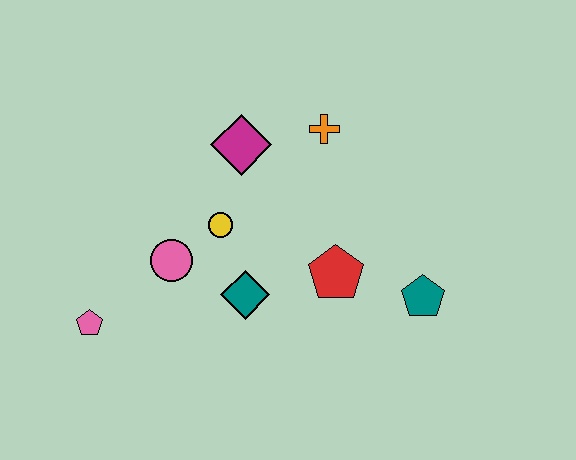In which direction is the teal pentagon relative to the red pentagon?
The teal pentagon is to the right of the red pentagon.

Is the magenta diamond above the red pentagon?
Yes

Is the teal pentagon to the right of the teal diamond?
Yes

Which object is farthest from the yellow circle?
The teal pentagon is farthest from the yellow circle.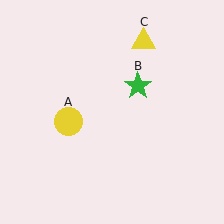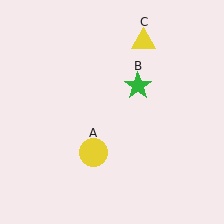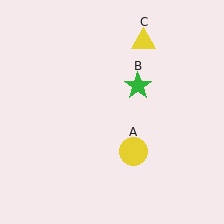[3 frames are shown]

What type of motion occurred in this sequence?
The yellow circle (object A) rotated counterclockwise around the center of the scene.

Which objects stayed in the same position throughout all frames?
Green star (object B) and yellow triangle (object C) remained stationary.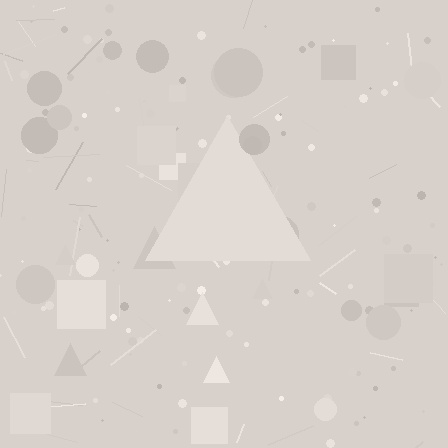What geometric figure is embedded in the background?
A triangle is embedded in the background.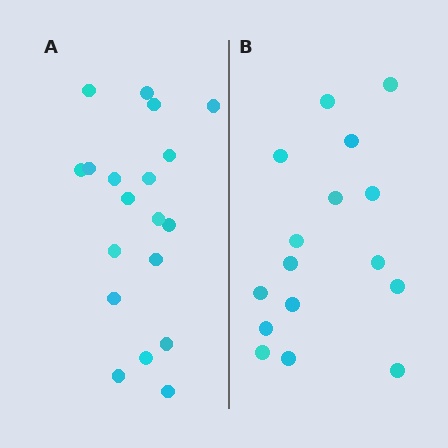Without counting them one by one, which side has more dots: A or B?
Region A (the left region) has more dots.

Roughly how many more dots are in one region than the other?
Region A has just a few more — roughly 2 or 3 more dots than region B.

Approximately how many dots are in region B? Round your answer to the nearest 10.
About 20 dots. (The exact count is 16, which rounds to 20.)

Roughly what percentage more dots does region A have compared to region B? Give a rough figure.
About 20% more.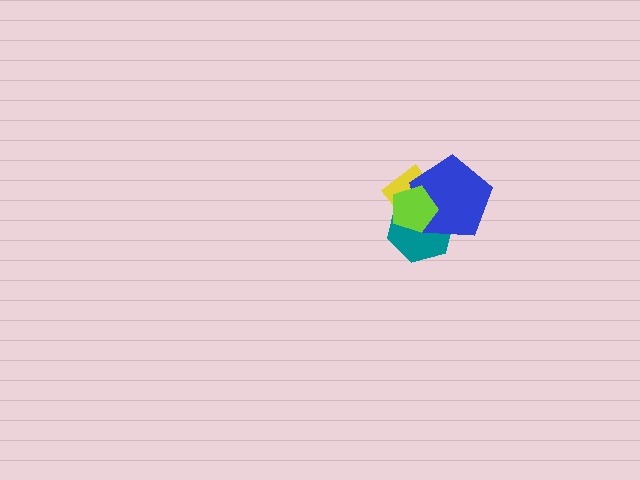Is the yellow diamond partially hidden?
Yes, it is partially covered by another shape.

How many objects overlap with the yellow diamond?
3 objects overlap with the yellow diamond.